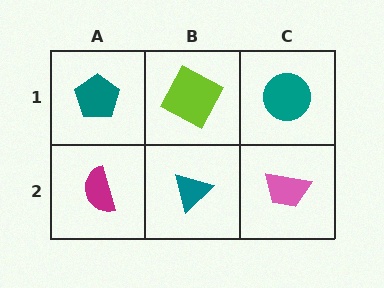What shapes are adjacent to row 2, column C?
A teal circle (row 1, column C), a teal triangle (row 2, column B).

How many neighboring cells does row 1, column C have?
2.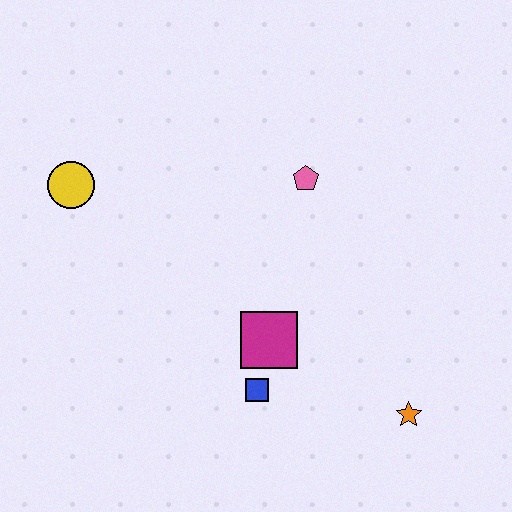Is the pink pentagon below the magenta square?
No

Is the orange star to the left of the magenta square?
No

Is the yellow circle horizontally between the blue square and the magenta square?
No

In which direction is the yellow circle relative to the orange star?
The yellow circle is to the left of the orange star.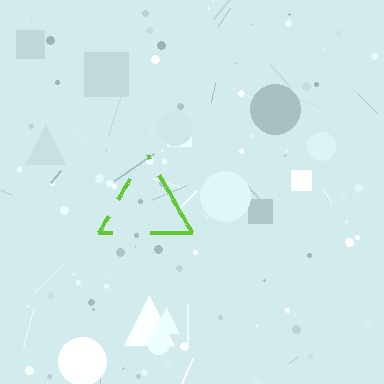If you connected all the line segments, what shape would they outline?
They would outline a triangle.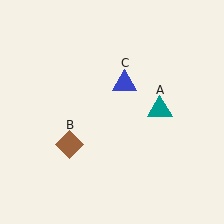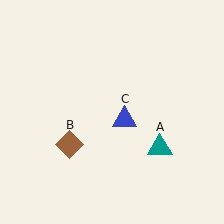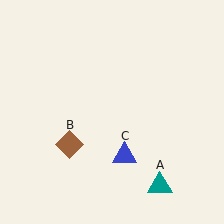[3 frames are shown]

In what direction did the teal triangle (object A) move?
The teal triangle (object A) moved down.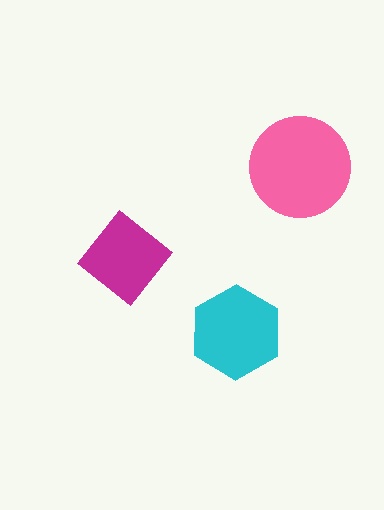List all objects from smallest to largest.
The magenta diamond, the cyan hexagon, the pink circle.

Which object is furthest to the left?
The magenta diamond is leftmost.